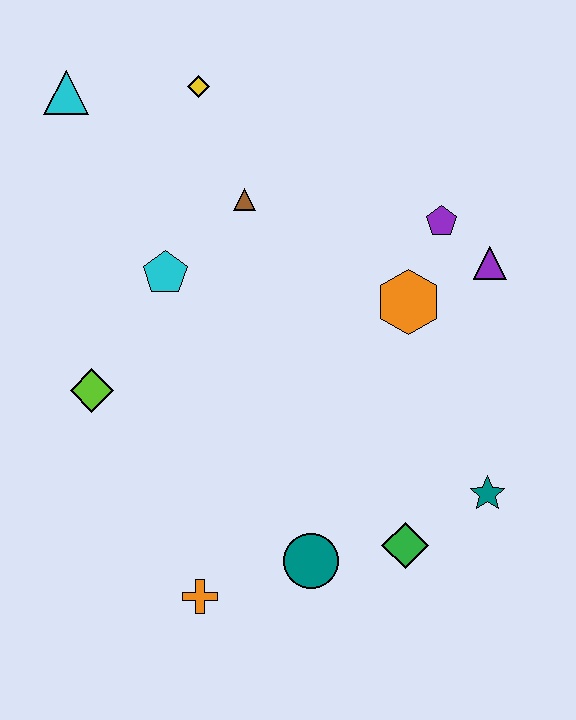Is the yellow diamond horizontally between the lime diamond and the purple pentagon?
Yes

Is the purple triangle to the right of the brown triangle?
Yes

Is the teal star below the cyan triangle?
Yes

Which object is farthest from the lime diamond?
The purple triangle is farthest from the lime diamond.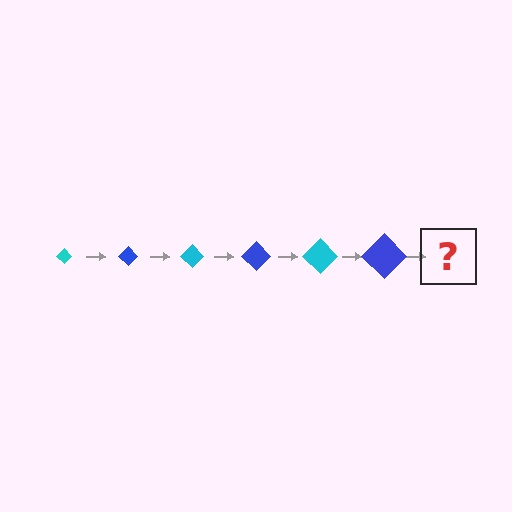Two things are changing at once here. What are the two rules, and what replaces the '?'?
The two rules are that the diamond grows larger each step and the color cycles through cyan and blue. The '?' should be a cyan diamond, larger than the previous one.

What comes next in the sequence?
The next element should be a cyan diamond, larger than the previous one.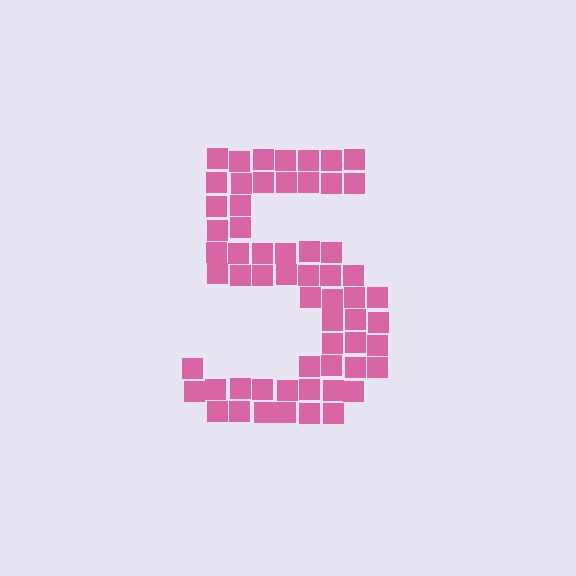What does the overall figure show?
The overall figure shows the digit 5.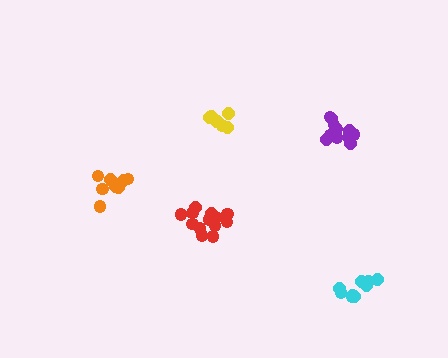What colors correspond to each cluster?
The clusters are colored: orange, red, purple, yellow, cyan.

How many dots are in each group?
Group 1: 8 dots, Group 2: 13 dots, Group 3: 12 dots, Group 4: 7 dots, Group 5: 9 dots (49 total).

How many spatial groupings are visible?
There are 5 spatial groupings.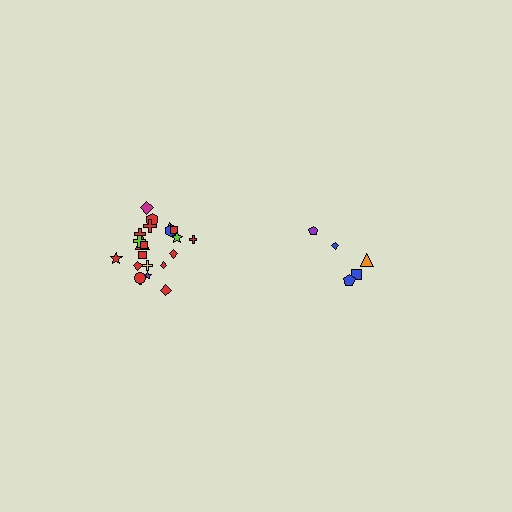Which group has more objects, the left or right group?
The left group.